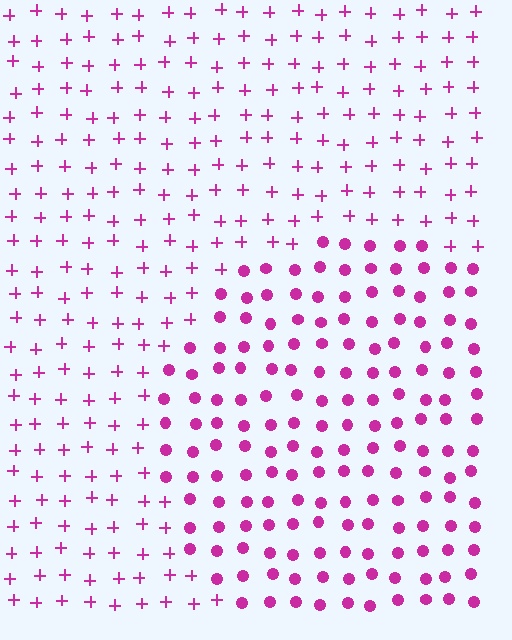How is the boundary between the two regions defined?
The boundary is defined by a change in element shape: circles inside vs. plus signs outside. All elements share the same color and spacing.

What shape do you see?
I see a circle.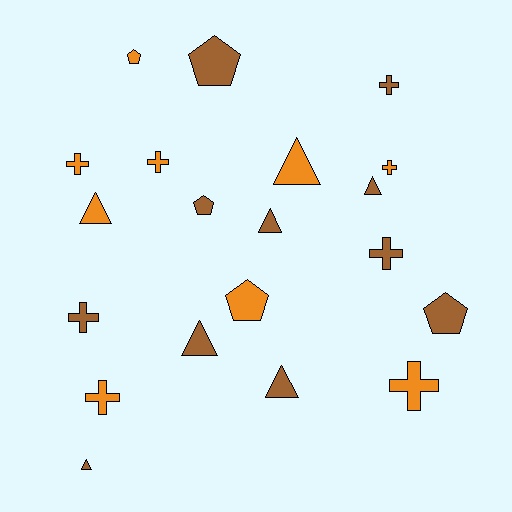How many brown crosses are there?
There are 3 brown crosses.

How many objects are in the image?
There are 20 objects.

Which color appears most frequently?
Brown, with 11 objects.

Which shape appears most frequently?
Cross, with 8 objects.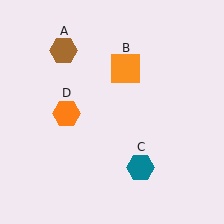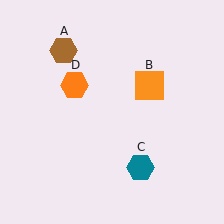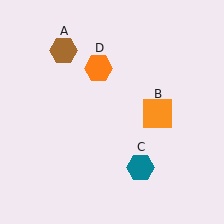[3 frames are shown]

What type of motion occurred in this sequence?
The orange square (object B), orange hexagon (object D) rotated clockwise around the center of the scene.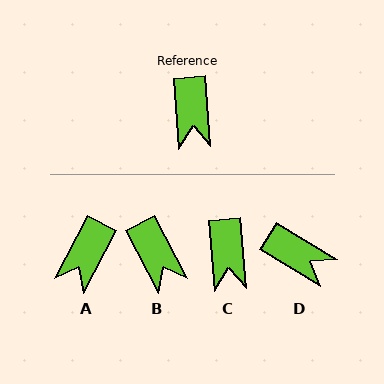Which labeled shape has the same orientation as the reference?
C.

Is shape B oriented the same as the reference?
No, it is off by about 23 degrees.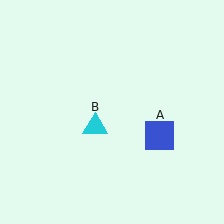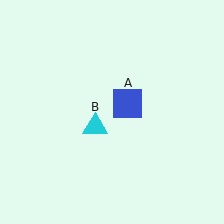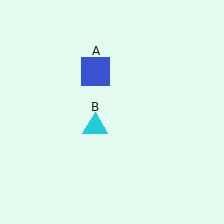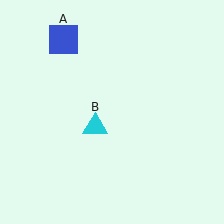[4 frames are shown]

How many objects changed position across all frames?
1 object changed position: blue square (object A).